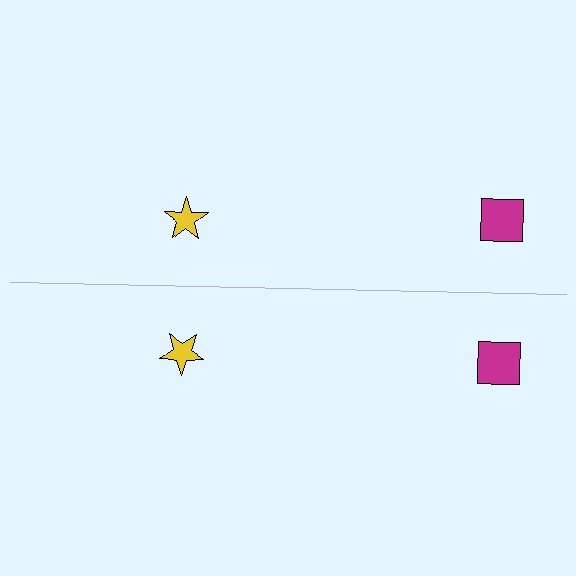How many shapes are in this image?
There are 4 shapes in this image.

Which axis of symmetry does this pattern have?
The pattern has a horizontal axis of symmetry running through the center of the image.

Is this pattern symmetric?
Yes, this pattern has bilateral (reflection) symmetry.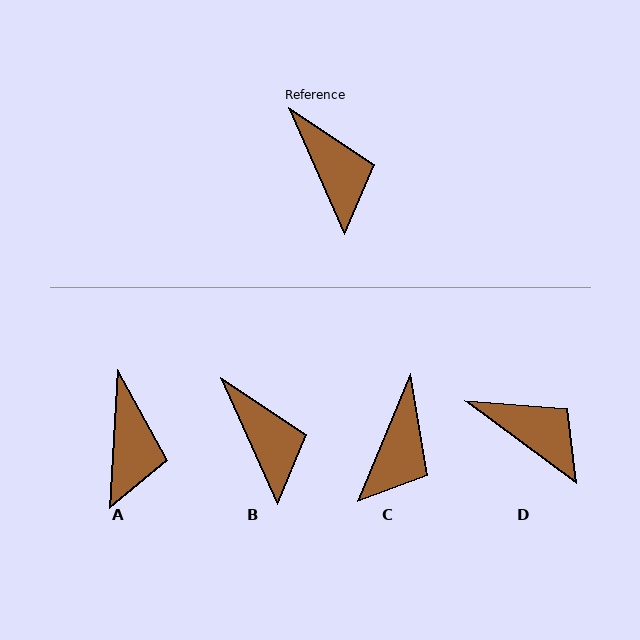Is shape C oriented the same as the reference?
No, it is off by about 47 degrees.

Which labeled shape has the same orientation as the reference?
B.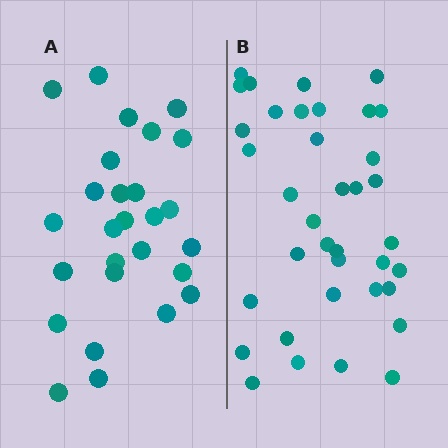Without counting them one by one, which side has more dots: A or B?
Region B (the right region) has more dots.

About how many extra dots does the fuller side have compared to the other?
Region B has roughly 10 or so more dots than region A.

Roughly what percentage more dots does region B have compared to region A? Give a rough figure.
About 35% more.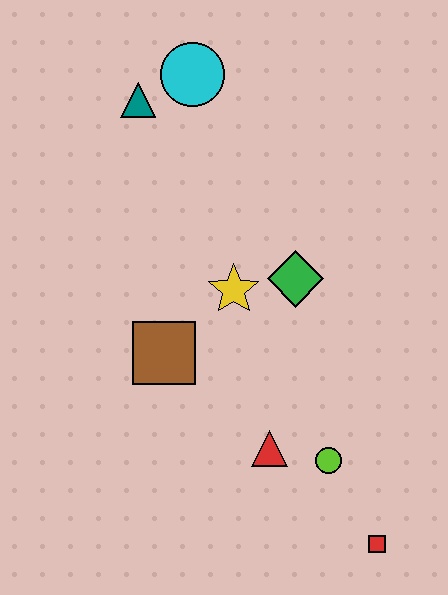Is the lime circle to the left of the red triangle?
No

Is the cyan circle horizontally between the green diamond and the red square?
No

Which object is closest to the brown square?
The yellow star is closest to the brown square.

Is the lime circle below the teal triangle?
Yes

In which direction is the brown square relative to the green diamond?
The brown square is to the left of the green diamond.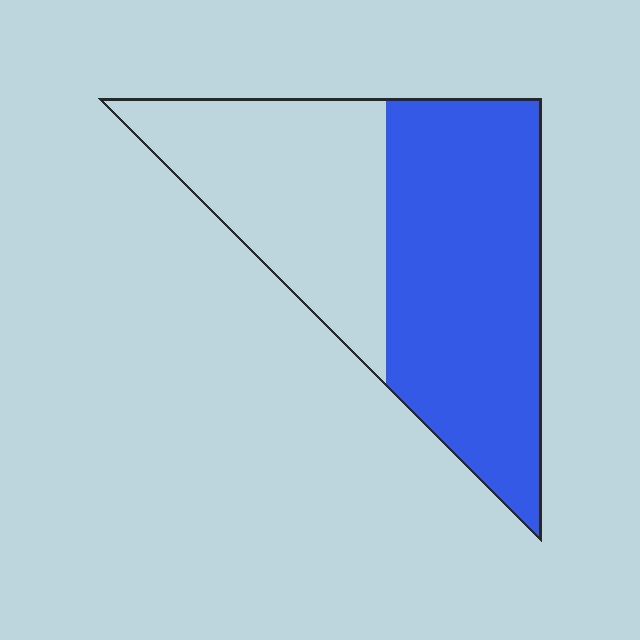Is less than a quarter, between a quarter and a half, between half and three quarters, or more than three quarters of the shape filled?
Between half and three quarters.